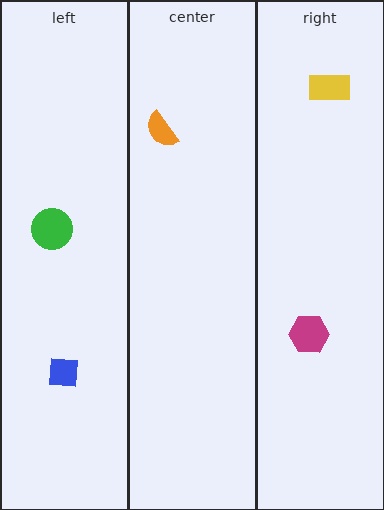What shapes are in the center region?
The orange semicircle.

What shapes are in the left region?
The blue square, the green circle.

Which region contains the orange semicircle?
The center region.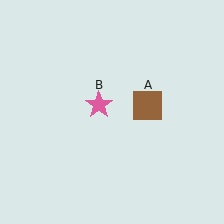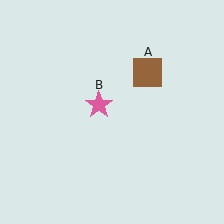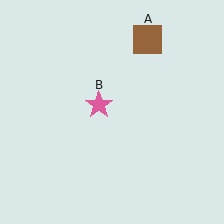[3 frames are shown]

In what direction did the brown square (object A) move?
The brown square (object A) moved up.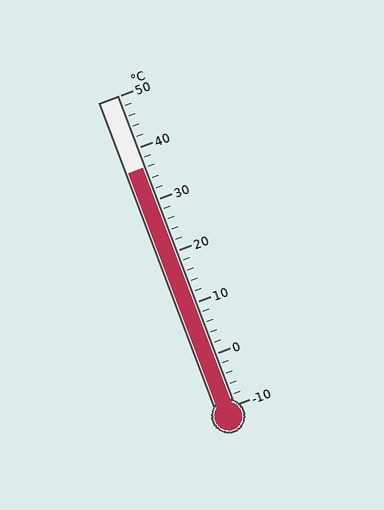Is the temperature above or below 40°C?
The temperature is below 40°C.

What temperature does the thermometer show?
The thermometer shows approximately 36°C.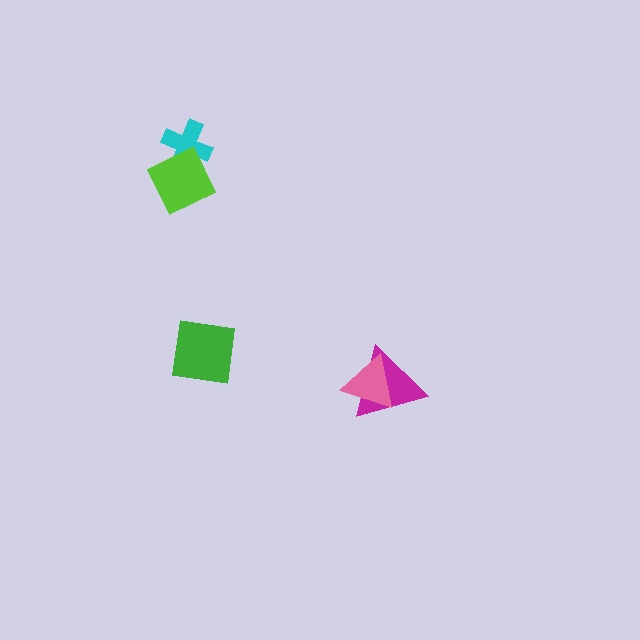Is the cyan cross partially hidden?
Yes, it is partially covered by another shape.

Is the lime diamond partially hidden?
No, no other shape covers it.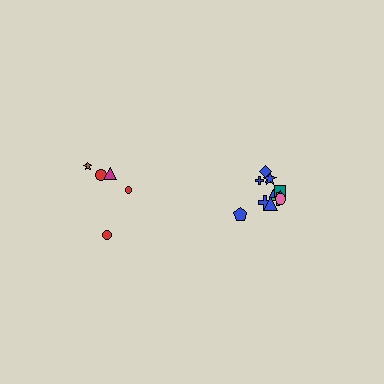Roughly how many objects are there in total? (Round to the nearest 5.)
Roughly 15 objects in total.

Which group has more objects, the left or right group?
The right group.